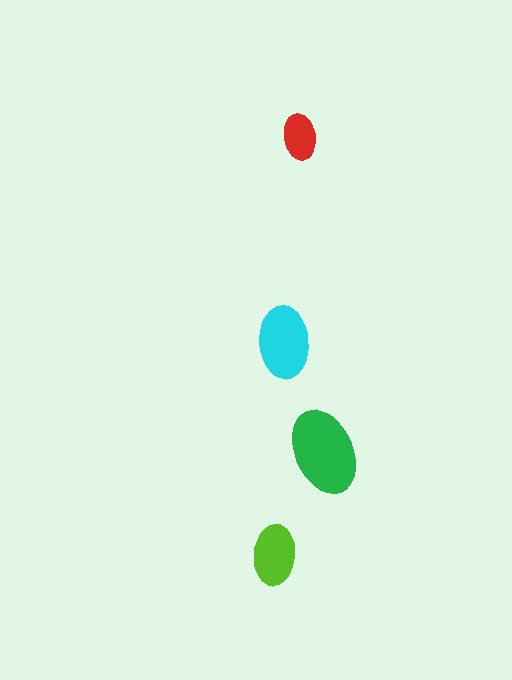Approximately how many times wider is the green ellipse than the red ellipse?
About 2 times wider.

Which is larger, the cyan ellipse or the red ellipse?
The cyan one.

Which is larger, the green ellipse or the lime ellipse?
The green one.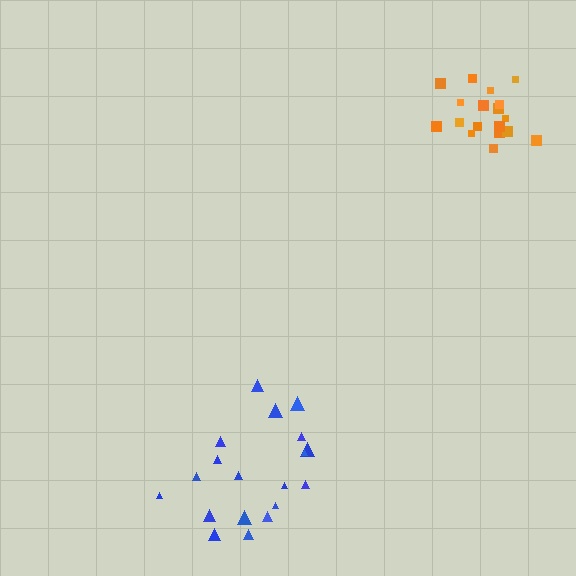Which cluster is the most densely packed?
Orange.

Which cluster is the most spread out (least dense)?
Blue.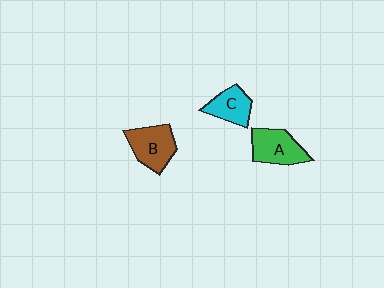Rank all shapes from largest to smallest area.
From largest to smallest: B (brown), A (green), C (cyan).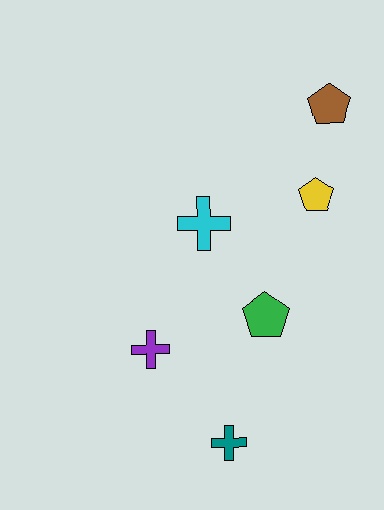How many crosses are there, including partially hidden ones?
There are 3 crosses.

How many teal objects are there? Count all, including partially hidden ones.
There is 1 teal object.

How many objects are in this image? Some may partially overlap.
There are 6 objects.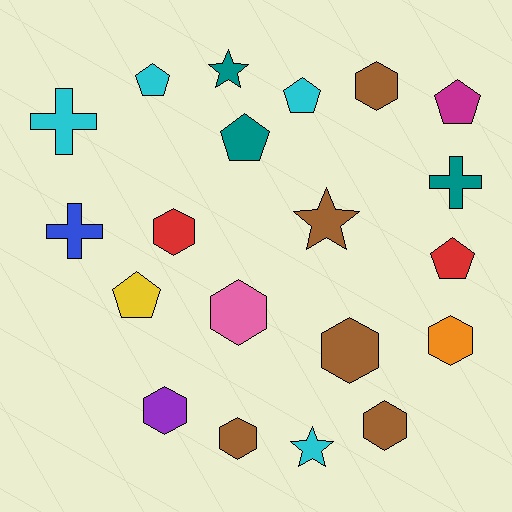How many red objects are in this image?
There are 2 red objects.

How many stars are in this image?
There are 3 stars.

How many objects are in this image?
There are 20 objects.